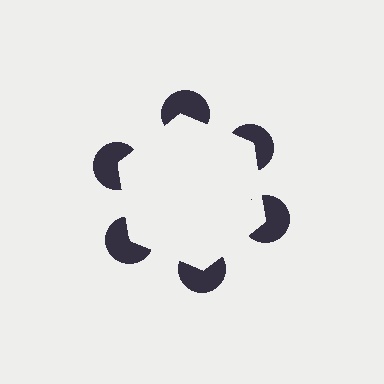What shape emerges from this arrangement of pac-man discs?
An illusory hexagon — its edges are inferred from the aligned wedge cuts in the pac-man discs, not physically drawn.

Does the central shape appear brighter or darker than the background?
It typically appears slightly brighter than the background, even though no actual brightness change is drawn.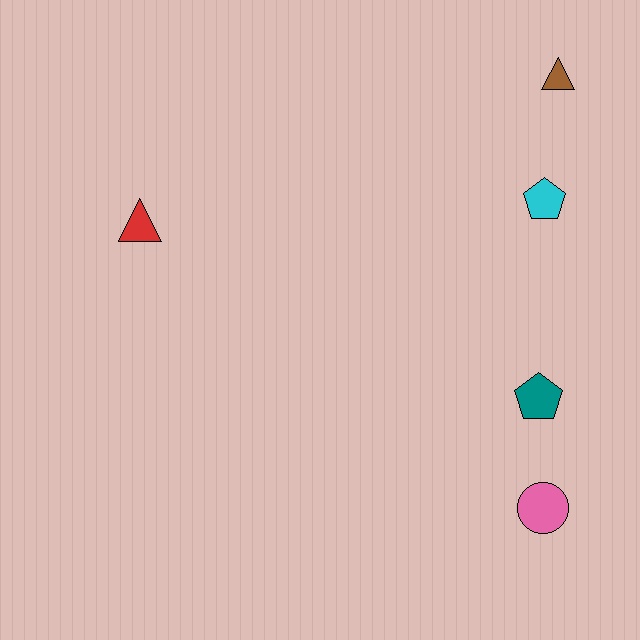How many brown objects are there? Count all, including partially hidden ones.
There is 1 brown object.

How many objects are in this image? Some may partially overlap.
There are 5 objects.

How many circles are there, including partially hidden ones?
There is 1 circle.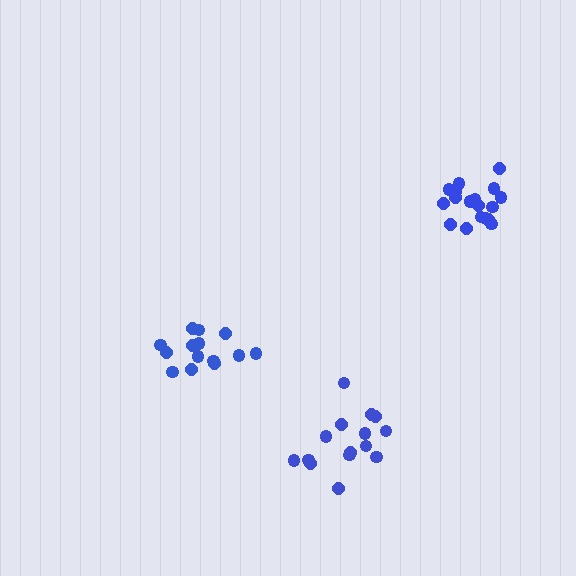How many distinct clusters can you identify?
There are 3 distinct clusters.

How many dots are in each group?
Group 1: 15 dots, Group 2: 18 dots, Group 3: 15 dots (48 total).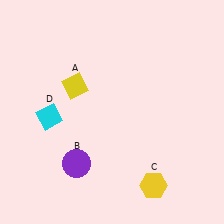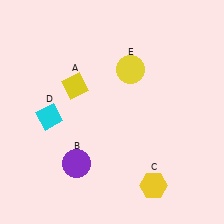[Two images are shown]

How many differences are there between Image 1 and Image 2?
There is 1 difference between the two images.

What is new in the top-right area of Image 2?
A yellow circle (E) was added in the top-right area of Image 2.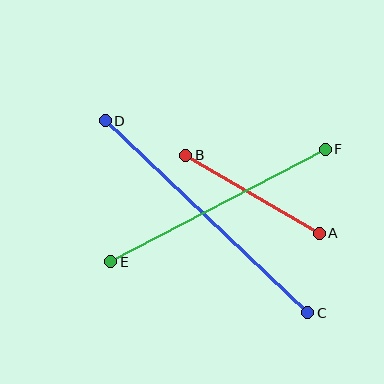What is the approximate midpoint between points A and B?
The midpoint is at approximately (252, 194) pixels.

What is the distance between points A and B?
The distance is approximately 155 pixels.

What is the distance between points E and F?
The distance is approximately 242 pixels.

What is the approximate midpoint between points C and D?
The midpoint is at approximately (206, 217) pixels.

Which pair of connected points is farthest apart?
Points C and D are farthest apart.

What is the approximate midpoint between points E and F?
The midpoint is at approximately (218, 206) pixels.